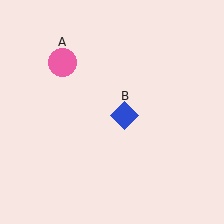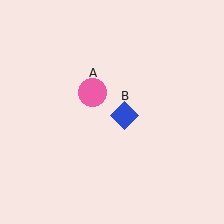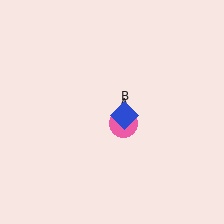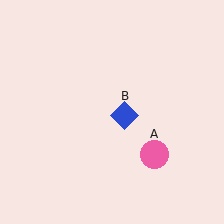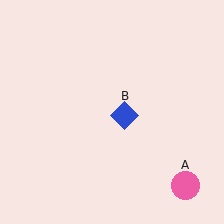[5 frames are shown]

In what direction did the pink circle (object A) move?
The pink circle (object A) moved down and to the right.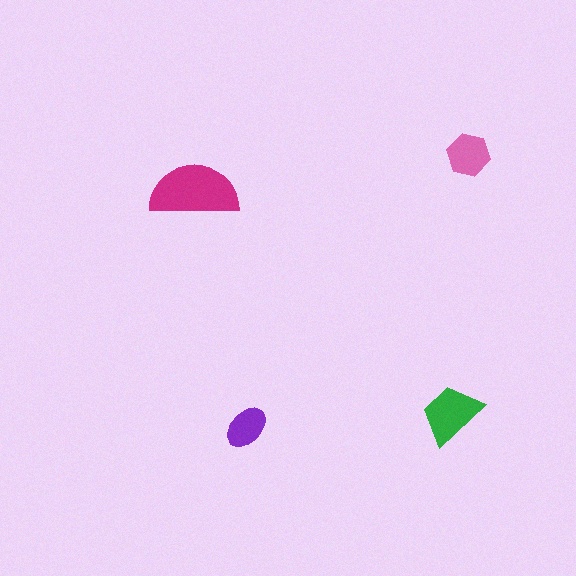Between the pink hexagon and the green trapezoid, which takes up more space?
The green trapezoid.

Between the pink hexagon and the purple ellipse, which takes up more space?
The pink hexagon.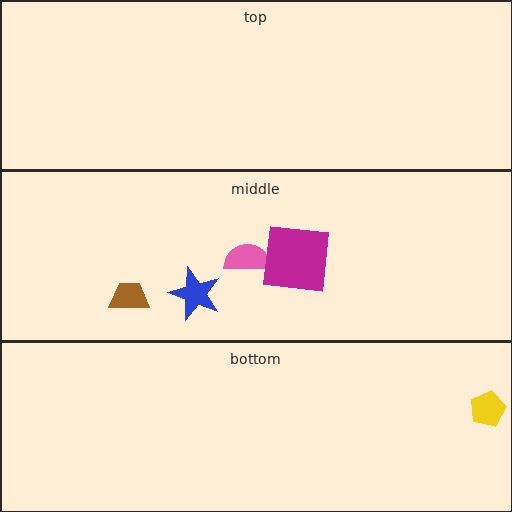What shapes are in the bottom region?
The yellow pentagon.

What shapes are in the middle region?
The pink semicircle, the magenta square, the brown trapezoid, the blue star.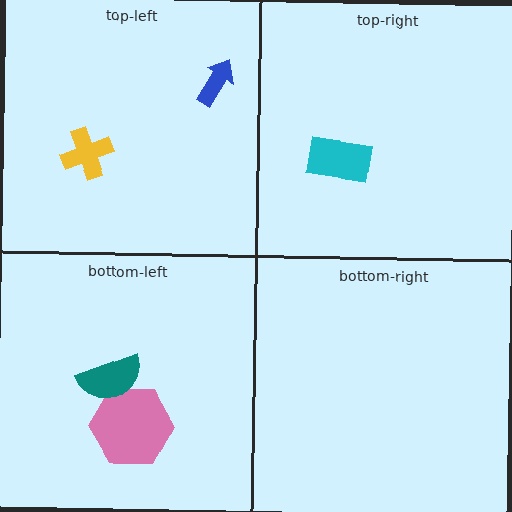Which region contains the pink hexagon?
The bottom-left region.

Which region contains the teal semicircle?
The bottom-left region.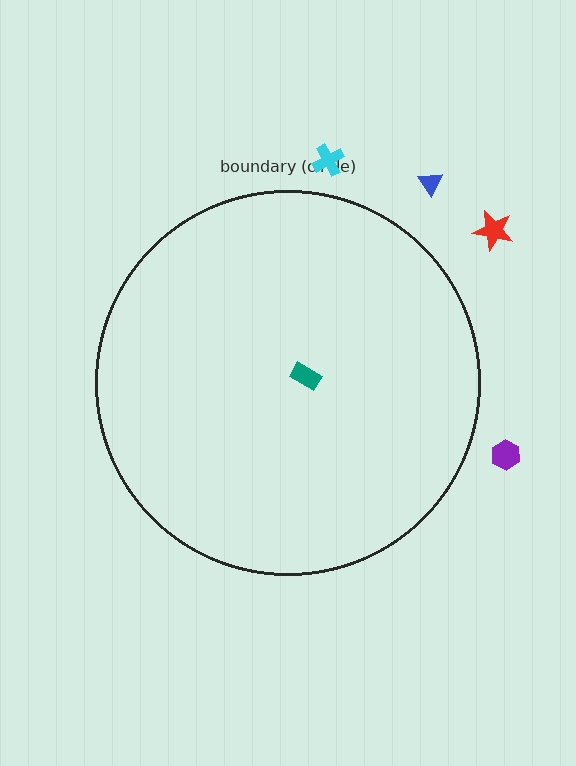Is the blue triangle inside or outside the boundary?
Outside.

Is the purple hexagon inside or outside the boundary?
Outside.